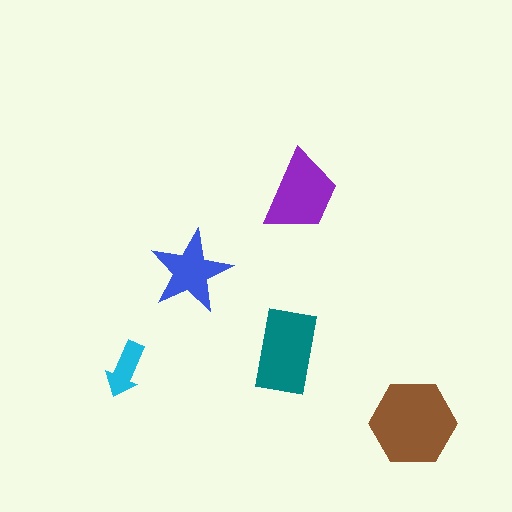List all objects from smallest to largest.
The cyan arrow, the blue star, the purple trapezoid, the teal rectangle, the brown hexagon.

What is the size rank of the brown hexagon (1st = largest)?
1st.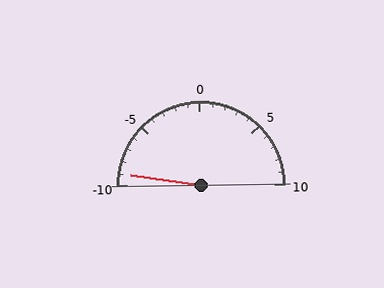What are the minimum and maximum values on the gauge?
The gauge ranges from -10 to 10.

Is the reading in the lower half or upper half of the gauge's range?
The reading is in the lower half of the range (-10 to 10).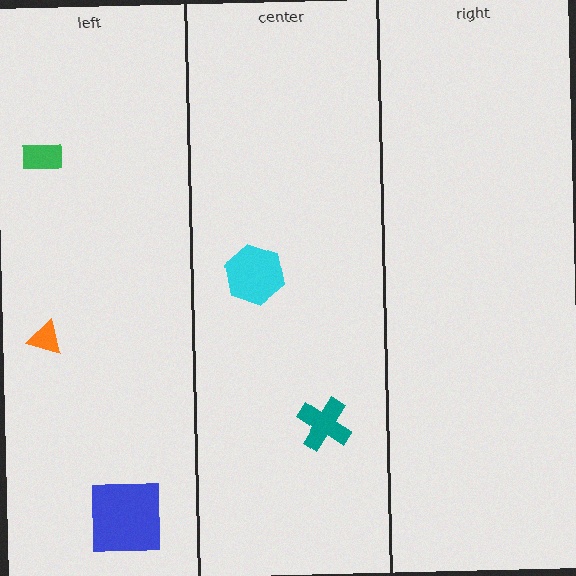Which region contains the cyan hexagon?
The center region.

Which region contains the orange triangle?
The left region.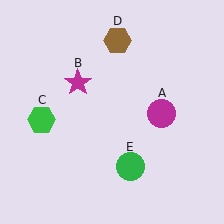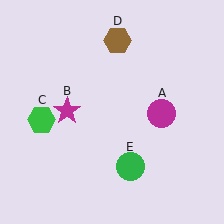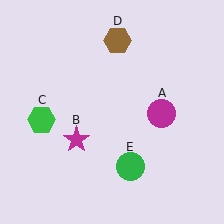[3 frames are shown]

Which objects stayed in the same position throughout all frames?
Magenta circle (object A) and green hexagon (object C) and brown hexagon (object D) and green circle (object E) remained stationary.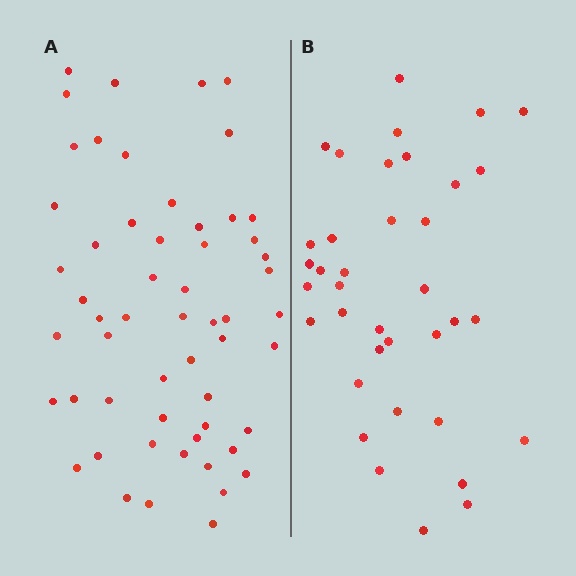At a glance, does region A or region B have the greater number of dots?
Region A (the left region) has more dots.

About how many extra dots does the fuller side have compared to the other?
Region A has approximately 20 more dots than region B.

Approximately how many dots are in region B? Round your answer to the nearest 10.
About 40 dots. (The exact count is 37, which rounds to 40.)